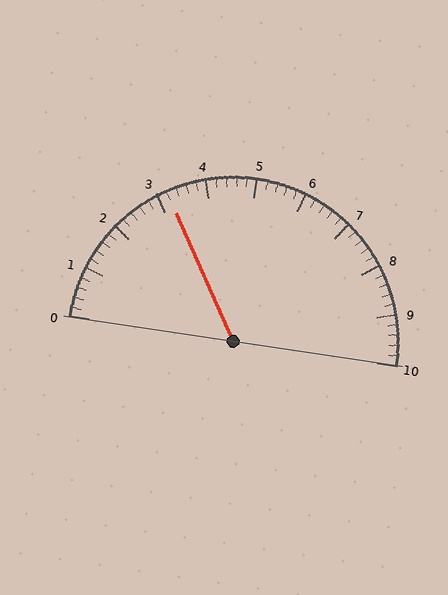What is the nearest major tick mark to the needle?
The nearest major tick mark is 3.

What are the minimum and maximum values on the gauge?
The gauge ranges from 0 to 10.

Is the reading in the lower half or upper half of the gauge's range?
The reading is in the lower half of the range (0 to 10).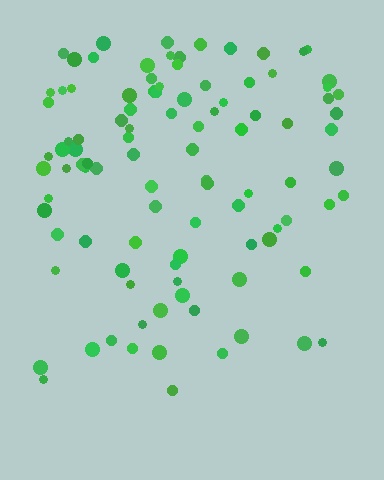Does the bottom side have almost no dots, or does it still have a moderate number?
Still a moderate number, just noticeably fewer than the top.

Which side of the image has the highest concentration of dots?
The top.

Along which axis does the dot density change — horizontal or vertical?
Vertical.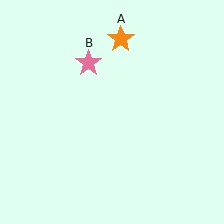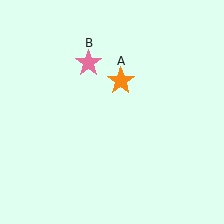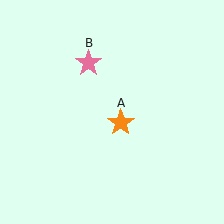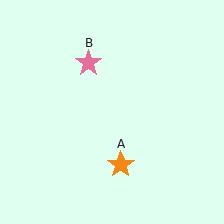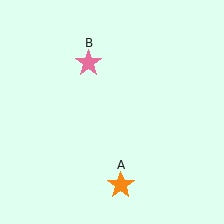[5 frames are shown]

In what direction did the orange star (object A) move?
The orange star (object A) moved down.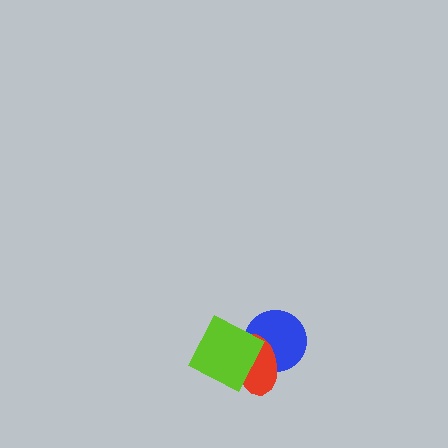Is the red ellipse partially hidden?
Yes, it is partially covered by another shape.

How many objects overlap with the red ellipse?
2 objects overlap with the red ellipse.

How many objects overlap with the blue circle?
2 objects overlap with the blue circle.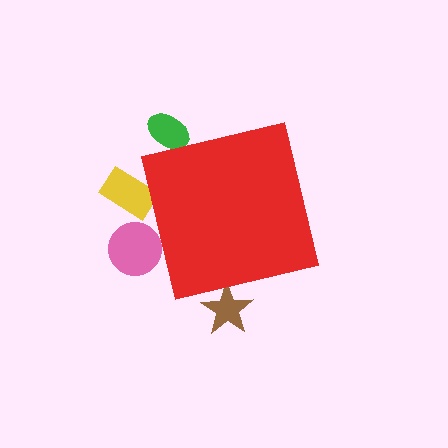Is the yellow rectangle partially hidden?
Yes, the yellow rectangle is partially hidden behind the red square.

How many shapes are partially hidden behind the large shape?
4 shapes are partially hidden.